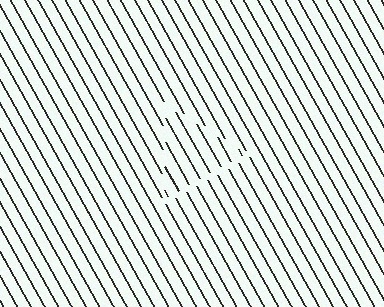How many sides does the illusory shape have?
3 sides — the line-ends trace a triangle.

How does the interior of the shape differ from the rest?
The interior of the shape contains the same grating, shifted by half a period — the contour is defined by the phase discontinuity where line-ends from the inner and outer gratings abut.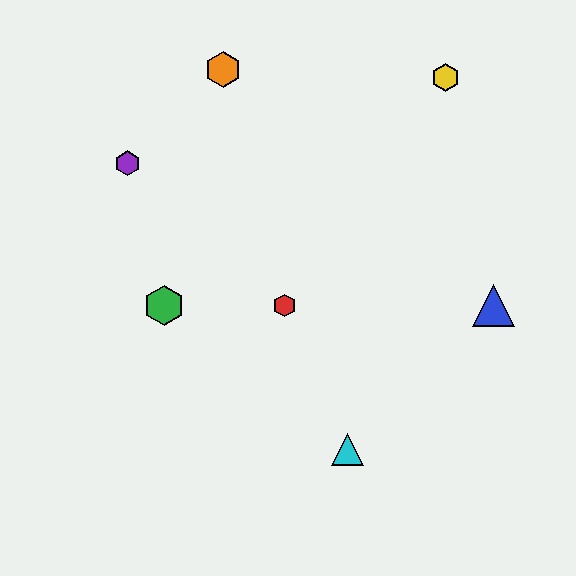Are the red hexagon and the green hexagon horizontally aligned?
Yes, both are at y≈306.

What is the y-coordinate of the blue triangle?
The blue triangle is at y≈306.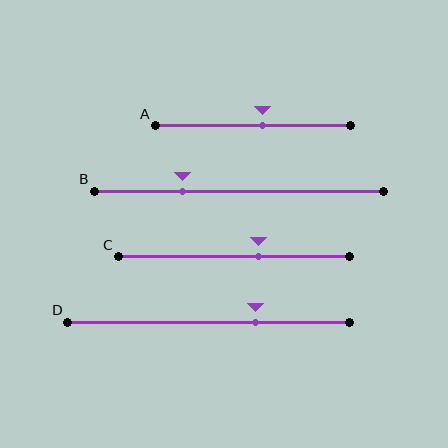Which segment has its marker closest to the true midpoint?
Segment A has its marker closest to the true midpoint.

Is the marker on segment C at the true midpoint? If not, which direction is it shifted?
No, the marker on segment C is shifted to the right by about 11% of the segment length.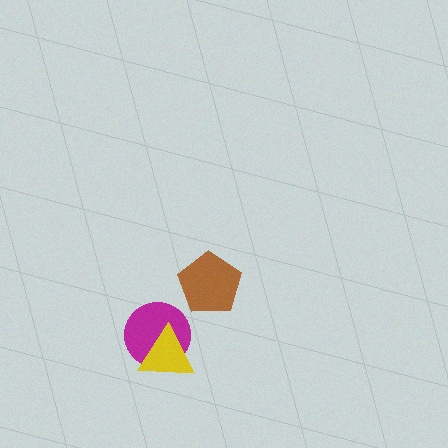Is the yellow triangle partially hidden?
No, no other shape covers it.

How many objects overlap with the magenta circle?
1 object overlaps with the magenta circle.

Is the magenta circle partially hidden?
Yes, it is partially covered by another shape.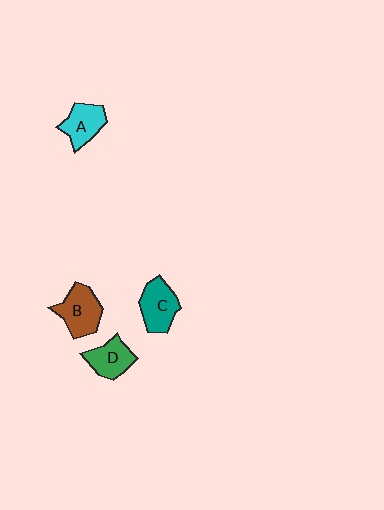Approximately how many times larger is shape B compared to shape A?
Approximately 1.2 times.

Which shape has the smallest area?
Shape D (green).